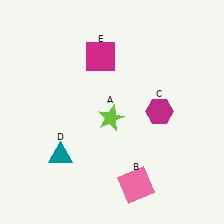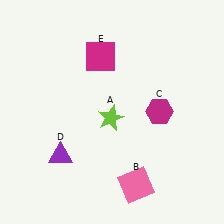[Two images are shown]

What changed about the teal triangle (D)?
In Image 1, D is teal. In Image 2, it changed to purple.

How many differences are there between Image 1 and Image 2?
There is 1 difference between the two images.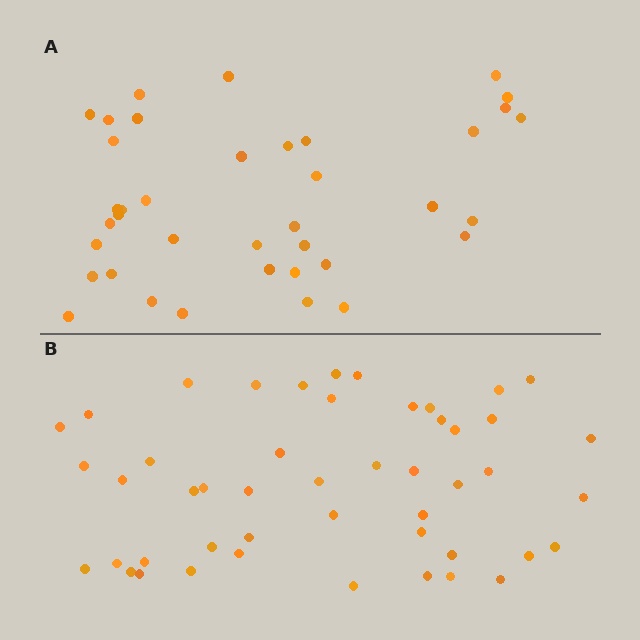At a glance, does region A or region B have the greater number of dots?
Region B (the bottom region) has more dots.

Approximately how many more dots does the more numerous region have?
Region B has roughly 10 or so more dots than region A.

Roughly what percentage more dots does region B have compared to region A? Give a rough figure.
About 25% more.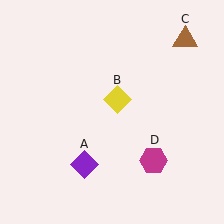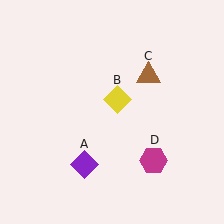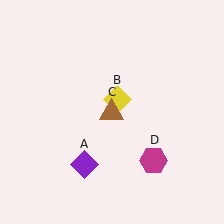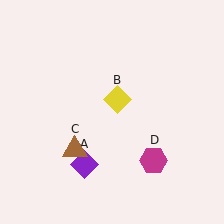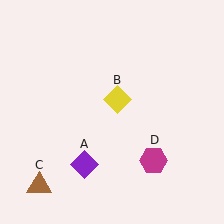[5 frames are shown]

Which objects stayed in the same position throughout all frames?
Purple diamond (object A) and yellow diamond (object B) and magenta hexagon (object D) remained stationary.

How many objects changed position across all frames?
1 object changed position: brown triangle (object C).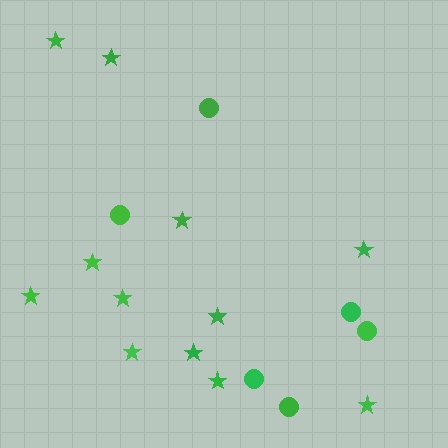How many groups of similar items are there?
There are 2 groups: one group of circles (6) and one group of stars (12).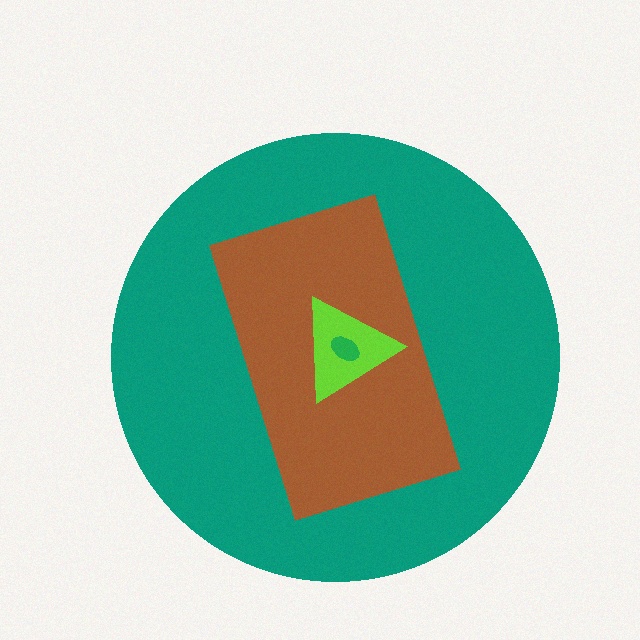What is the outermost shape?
The teal circle.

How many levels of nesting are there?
4.